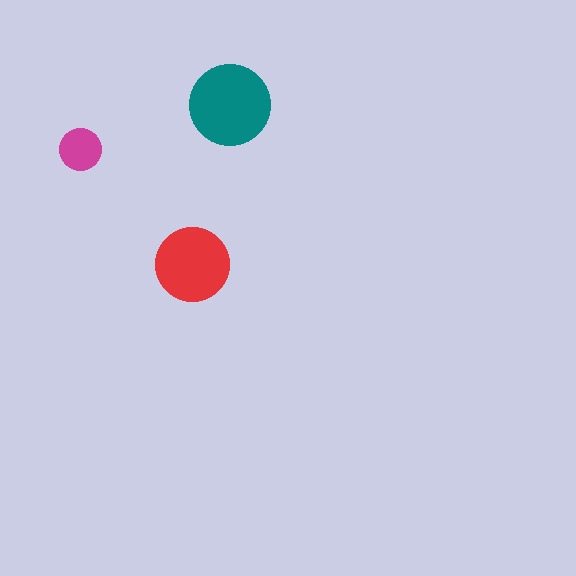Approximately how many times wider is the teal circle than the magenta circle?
About 2 times wider.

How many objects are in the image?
There are 3 objects in the image.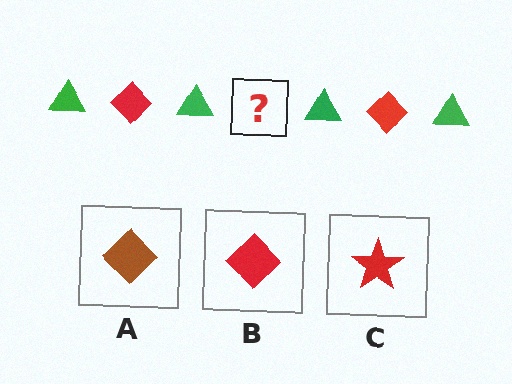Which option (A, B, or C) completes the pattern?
B.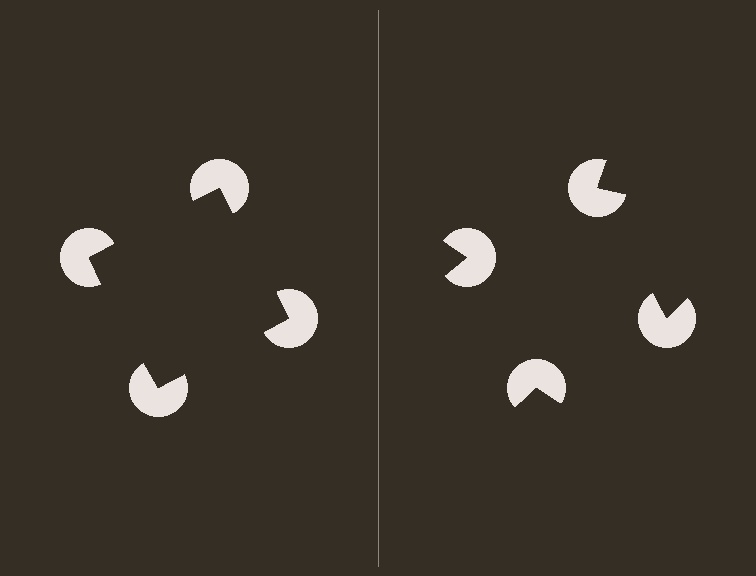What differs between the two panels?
The pac-man discs are positioned identically on both sides; only the wedge orientations differ. On the left they align to a square; on the right they are misaligned.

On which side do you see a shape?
An illusory square appears on the left side. On the right side the wedge cuts are rotated, so no coherent shape forms.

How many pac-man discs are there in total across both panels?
8 — 4 on each side.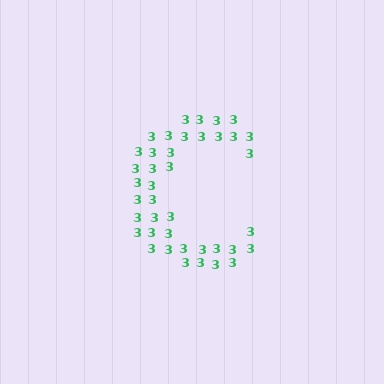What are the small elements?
The small elements are digit 3's.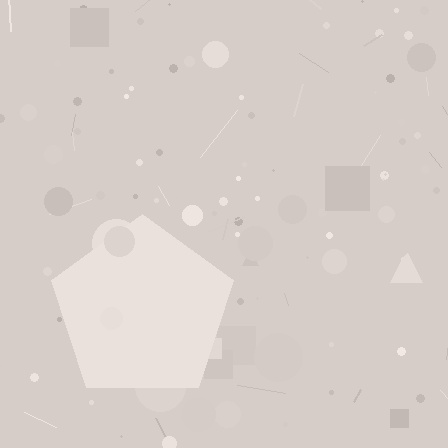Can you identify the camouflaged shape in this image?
The camouflaged shape is a pentagon.